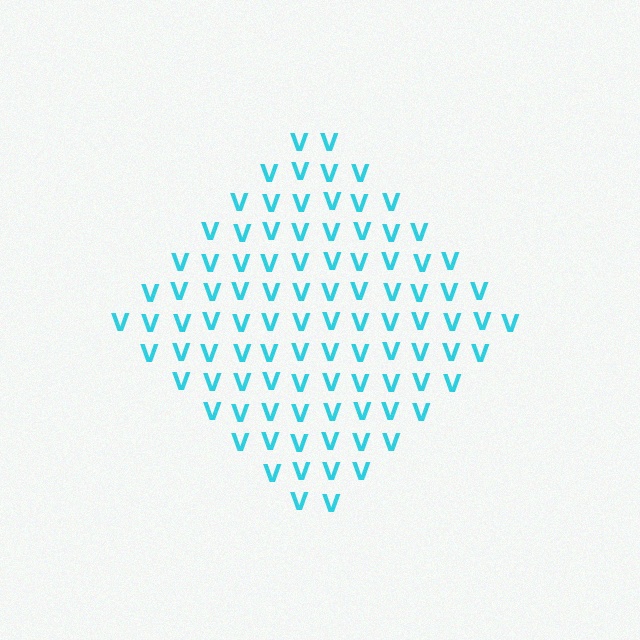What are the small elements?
The small elements are letter V's.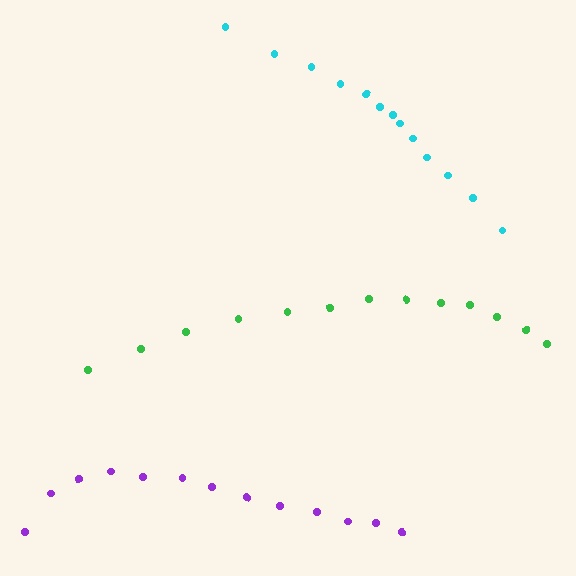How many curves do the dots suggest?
There are 3 distinct paths.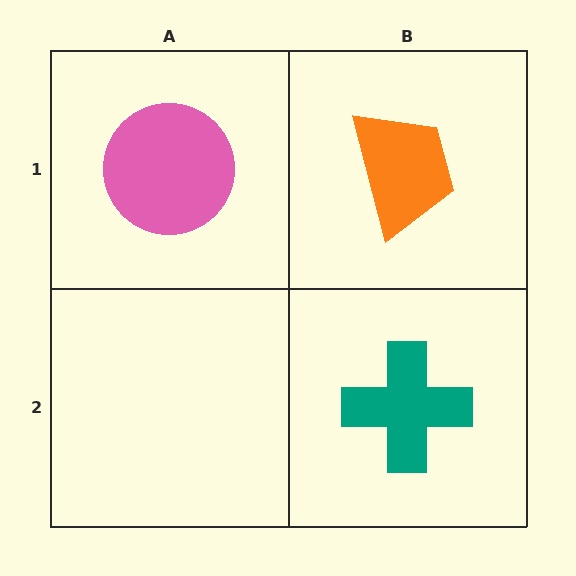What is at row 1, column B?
An orange trapezoid.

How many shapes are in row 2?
1 shape.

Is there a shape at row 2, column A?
No, that cell is empty.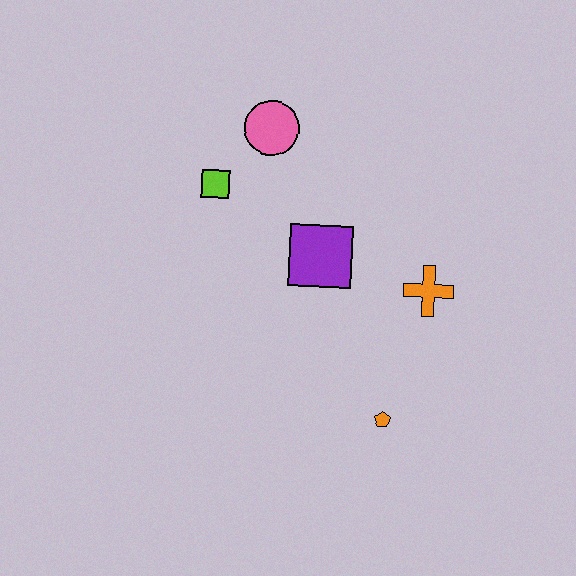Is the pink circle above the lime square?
Yes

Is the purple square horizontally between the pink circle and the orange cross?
Yes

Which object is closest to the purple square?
The orange cross is closest to the purple square.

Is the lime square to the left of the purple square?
Yes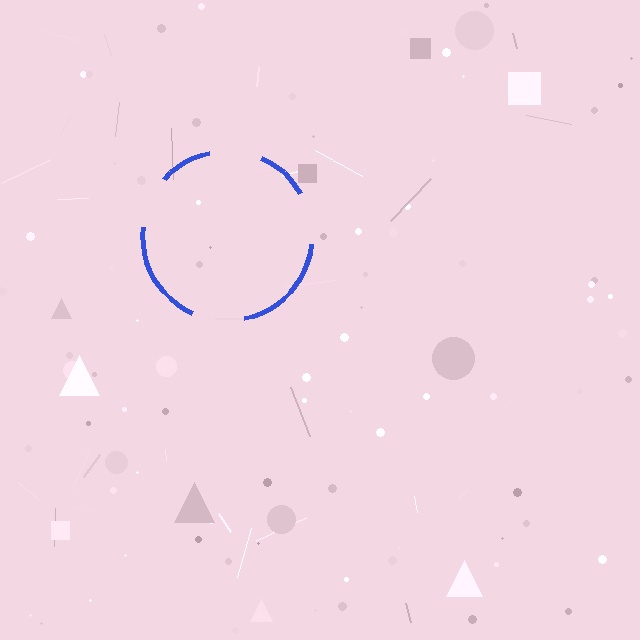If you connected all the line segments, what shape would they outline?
They would outline a circle.